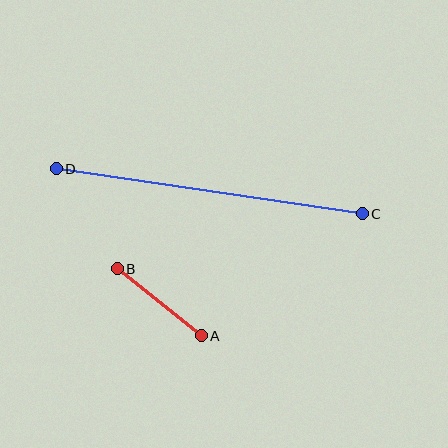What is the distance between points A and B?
The distance is approximately 108 pixels.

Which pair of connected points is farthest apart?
Points C and D are farthest apart.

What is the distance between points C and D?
The distance is approximately 309 pixels.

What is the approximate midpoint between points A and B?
The midpoint is at approximately (159, 302) pixels.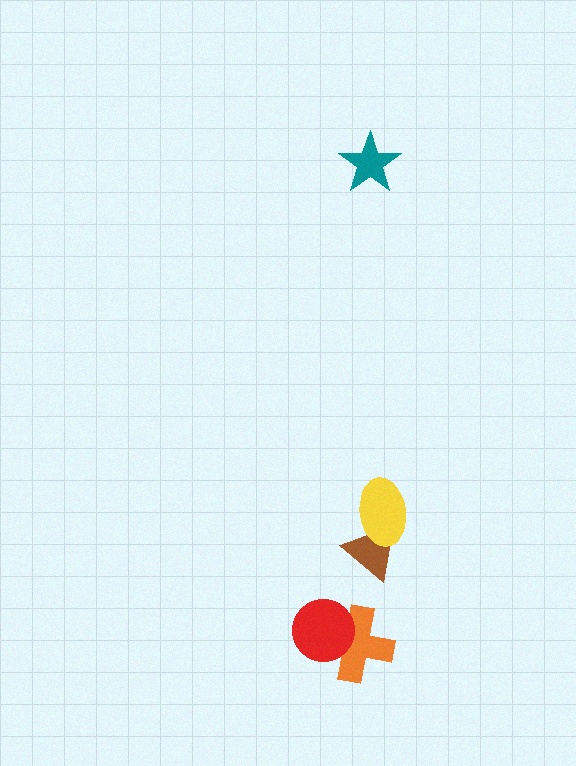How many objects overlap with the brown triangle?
1 object overlaps with the brown triangle.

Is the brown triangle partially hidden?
Yes, it is partially covered by another shape.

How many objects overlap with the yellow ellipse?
1 object overlaps with the yellow ellipse.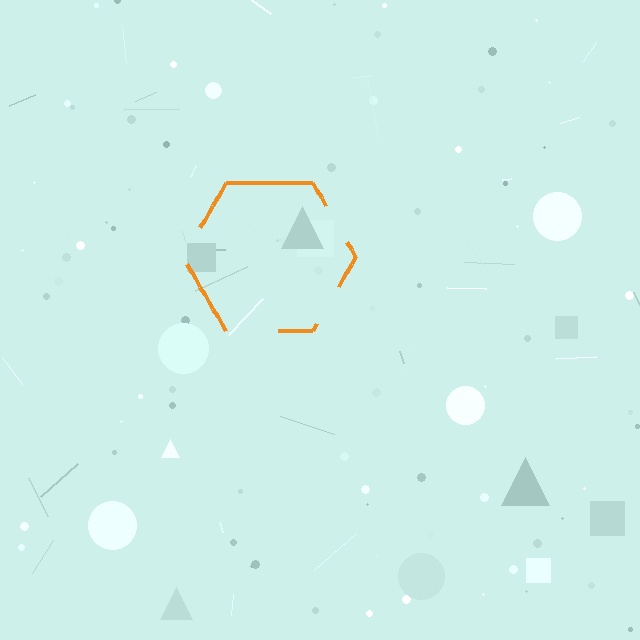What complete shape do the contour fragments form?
The contour fragments form a hexagon.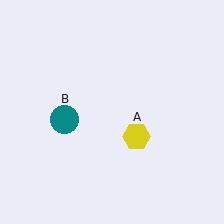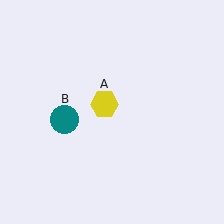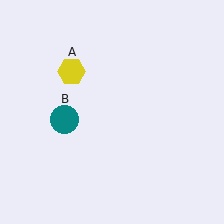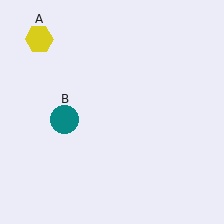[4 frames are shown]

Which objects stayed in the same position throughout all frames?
Teal circle (object B) remained stationary.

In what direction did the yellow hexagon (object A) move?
The yellow hexagon (object A) moved up and to the left.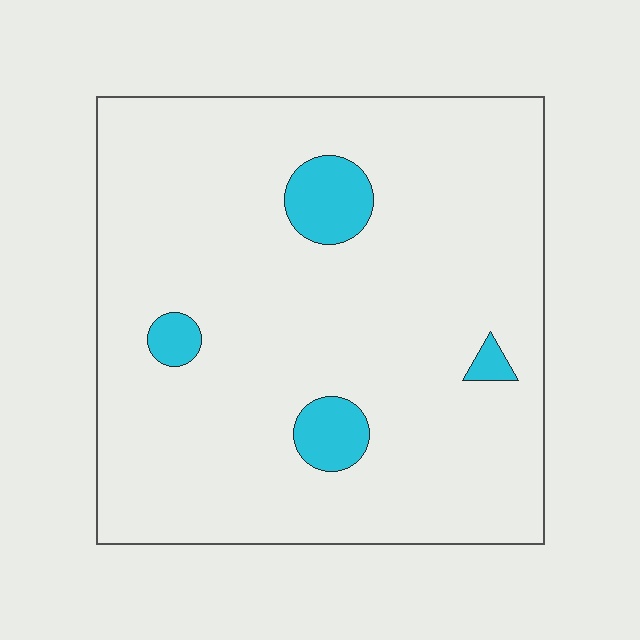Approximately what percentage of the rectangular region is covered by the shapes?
Approximately 5%.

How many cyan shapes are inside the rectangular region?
4.